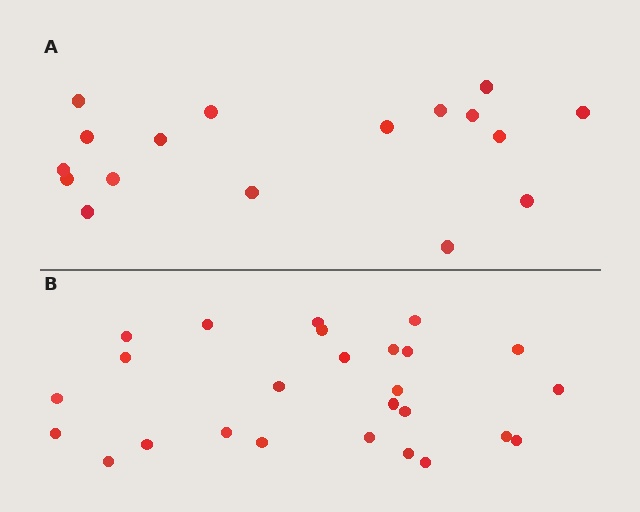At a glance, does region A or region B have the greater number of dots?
Region B (the bottom region) has more dots.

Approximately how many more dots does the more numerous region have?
Region B has roughly 8 or so more dots than region A.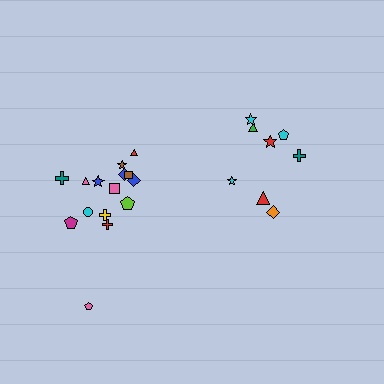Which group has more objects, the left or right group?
The left group.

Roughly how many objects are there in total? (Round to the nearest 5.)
Roughly 25 objects in total.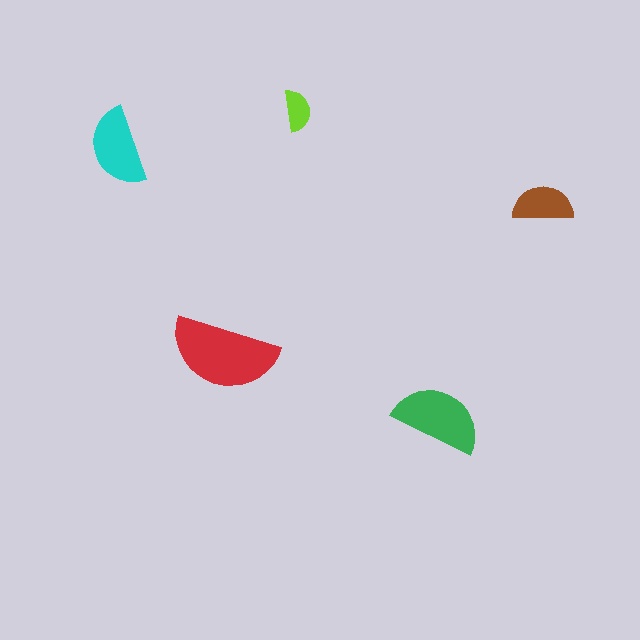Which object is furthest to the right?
The brown semicircle is rightmost.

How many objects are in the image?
There are 5 objects in the image.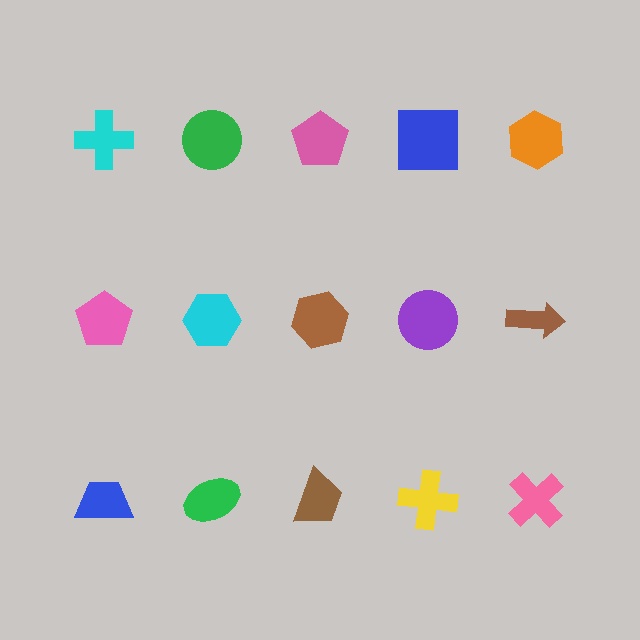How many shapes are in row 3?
5 shapes.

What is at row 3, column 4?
A yellow cross.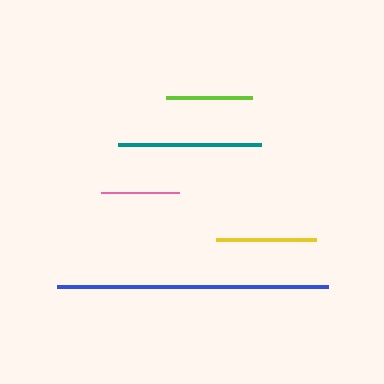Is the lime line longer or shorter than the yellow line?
The yellow line is longer than the lime line.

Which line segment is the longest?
The blue line is the longest at approximately 271 pixels.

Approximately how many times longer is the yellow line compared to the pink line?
The yellow line is approximately 1.3 times the length of the pink line.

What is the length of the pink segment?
The pink segment is approximately 78 pixels long.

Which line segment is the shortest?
The pink line is the shortest at approximately 78 pixels.